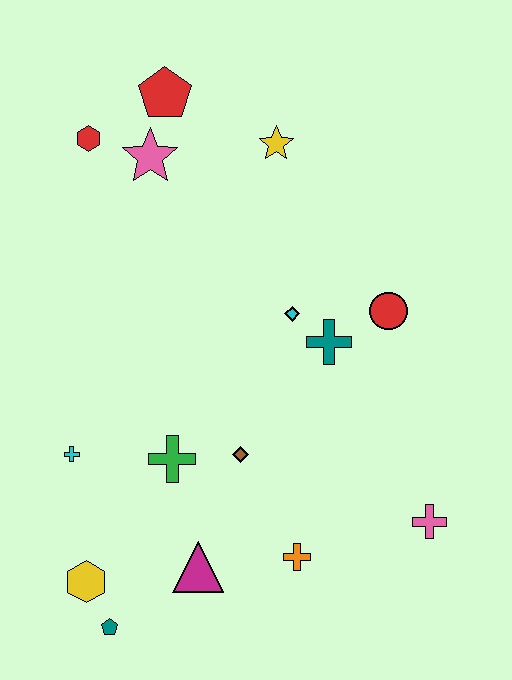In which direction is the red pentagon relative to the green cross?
The red pentagon is above the green cross.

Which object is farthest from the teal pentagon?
The red pentagon is farthest from the teal pentagon.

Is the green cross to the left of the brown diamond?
Yes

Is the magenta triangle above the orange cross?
No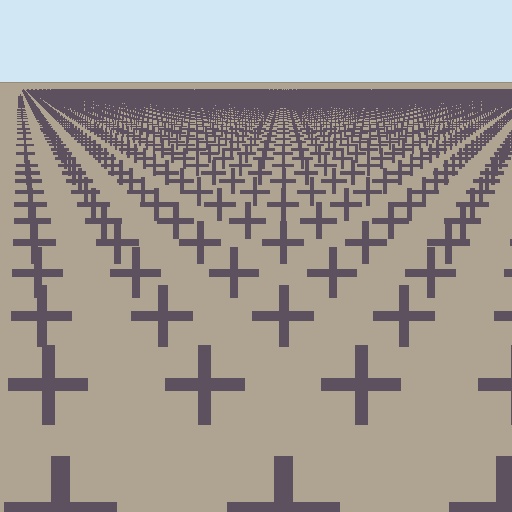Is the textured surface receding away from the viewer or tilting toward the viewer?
The surface is receding away from the viewer. Texture elements get smaller and denser toward the top.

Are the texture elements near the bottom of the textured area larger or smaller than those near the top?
Larger. Near the bottom, elements are closer to the viewer and appear at a bigger on-screen size.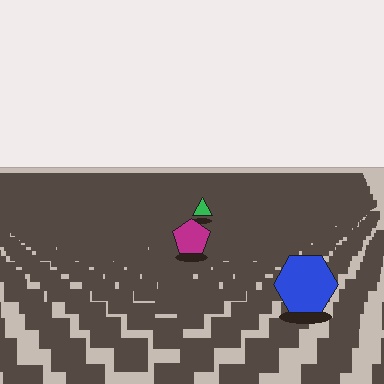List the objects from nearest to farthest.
From nearest to farthest: the blue hexagon, the magenta pentagon, the green triangle.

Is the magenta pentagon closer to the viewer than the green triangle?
Yes. The magenta pentagon is closer — you can tell from the texture gradient: the ground texture is coarser near it.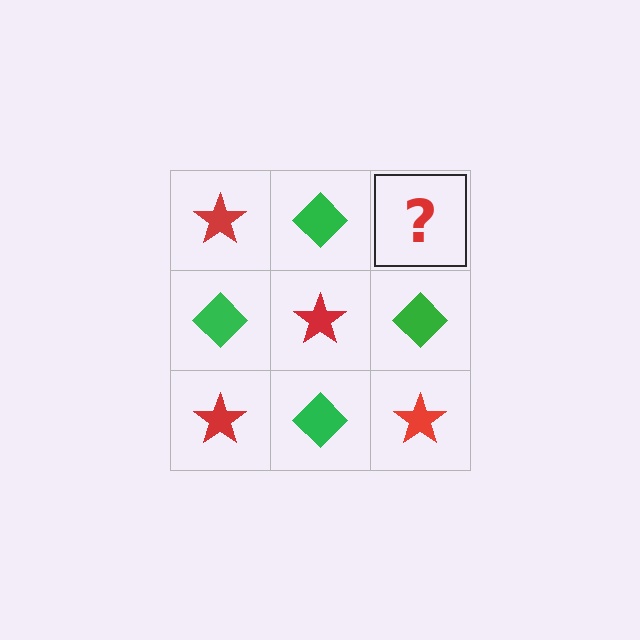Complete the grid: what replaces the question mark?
The question mark should be replaced with a red star.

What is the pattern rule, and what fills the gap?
The rule is that it alternates red star and green diamond in a checkerboard pattern. The gap should be filled with a red star.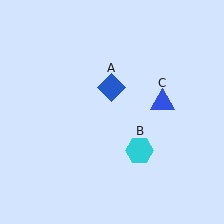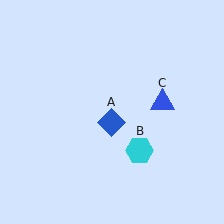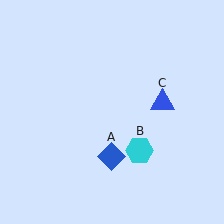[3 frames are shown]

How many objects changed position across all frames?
1 object changed position: blue diamond (object A).